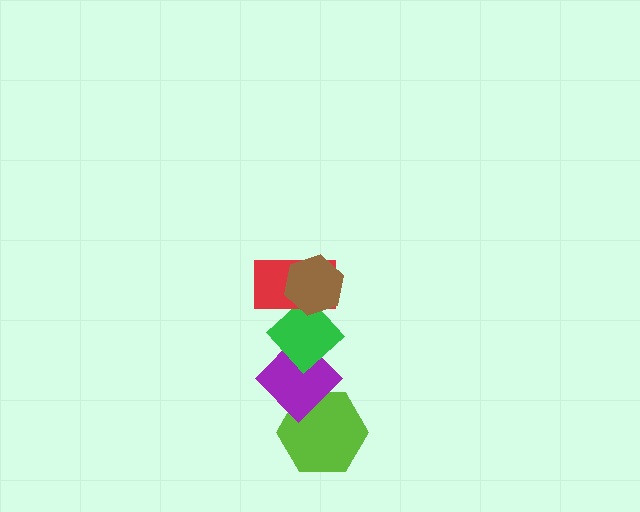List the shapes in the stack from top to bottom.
From top to bottom: the brown hexagon, the red rectangle, the green diamond, the purple diamond, the lime hexagon.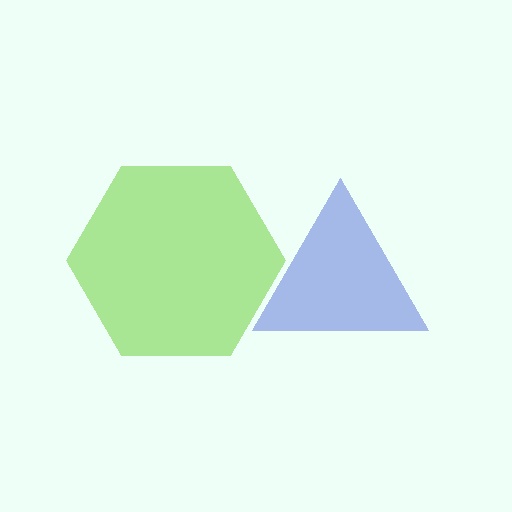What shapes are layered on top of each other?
The layered shapes are: a lime hexagon, a blue triangle.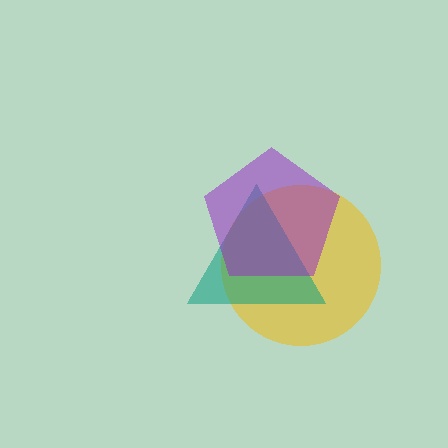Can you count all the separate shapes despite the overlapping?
Yes, there are 3 separate shapes.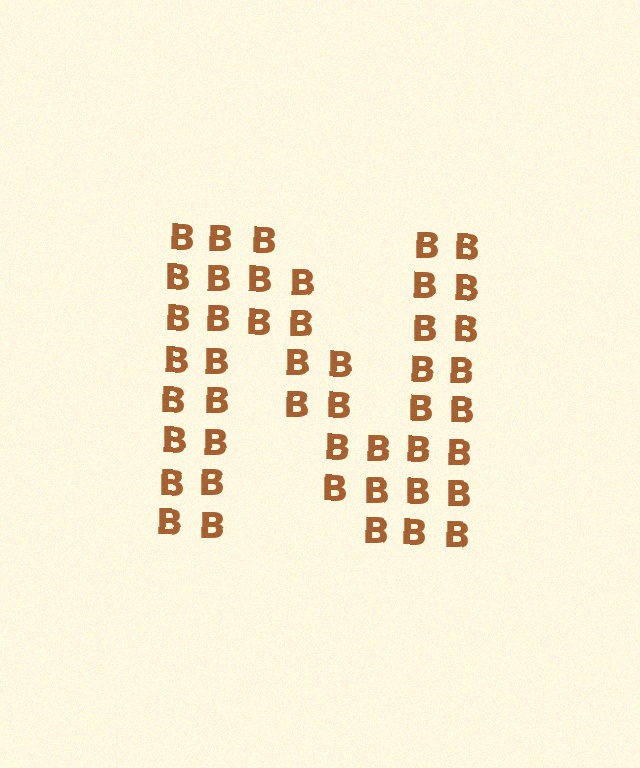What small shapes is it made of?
It is made of small letter B's.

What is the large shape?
The large shape is the letter N.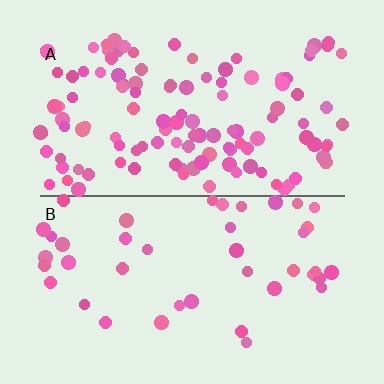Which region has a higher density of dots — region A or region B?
A (the top).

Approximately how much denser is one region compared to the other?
Approximately 2.8× — region A over region B.